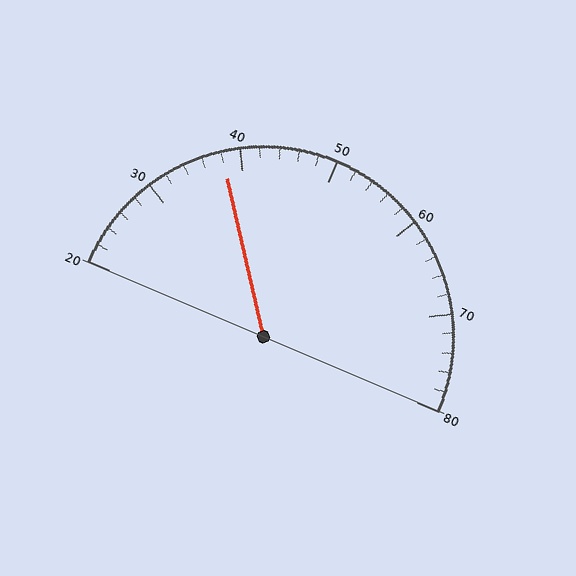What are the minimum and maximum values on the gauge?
The gauge ranges from 20 to 80.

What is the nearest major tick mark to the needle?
The nearest major tick mark is 40.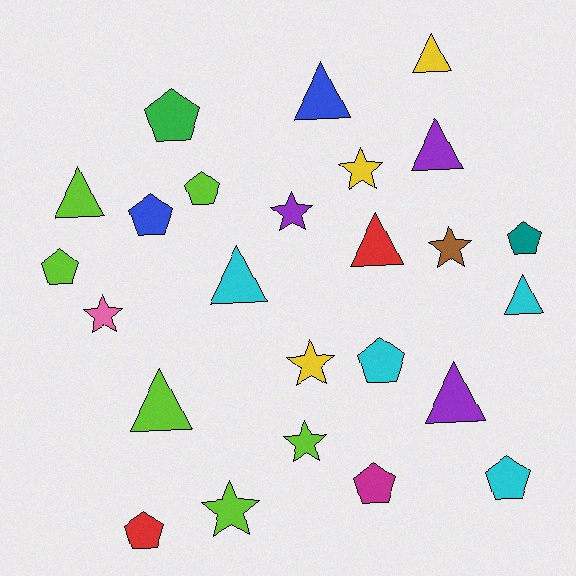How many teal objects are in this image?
There is 1 teal object.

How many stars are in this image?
There are 7 stars.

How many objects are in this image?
There are 25 objects.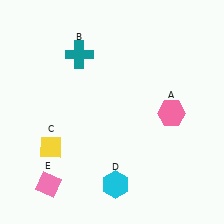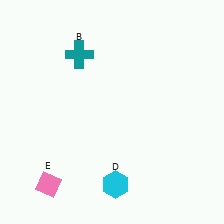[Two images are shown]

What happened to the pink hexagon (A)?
The pink hexagon (A) was removed in Image 2. It was in the bottom-right area of Image 1.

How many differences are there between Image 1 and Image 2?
There are 2 differences between the two images.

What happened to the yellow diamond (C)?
The yellow diamond (C) was removed in Image 2. It was in the bottom-left area of Image 1.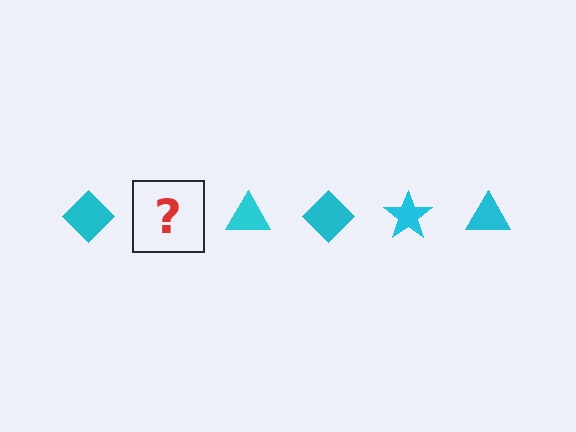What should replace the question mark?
The question mark should be replaced with a cyan star.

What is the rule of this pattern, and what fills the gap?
The rule is that the pattern cycles through diamond, star, triangle shapes in cyan. The gap should be filled with a cyan star.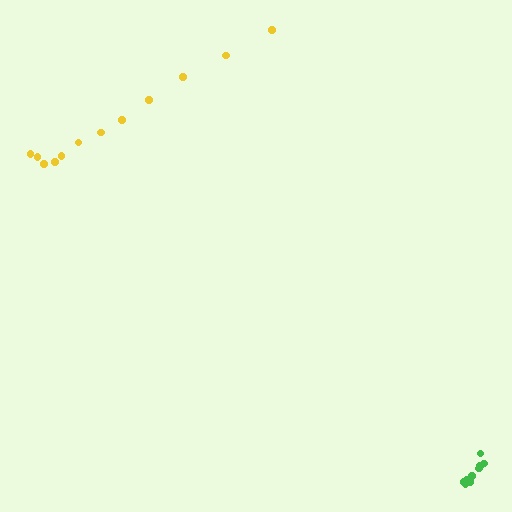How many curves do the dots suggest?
There are 2 distinct paths.